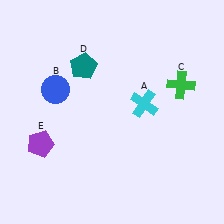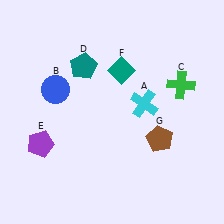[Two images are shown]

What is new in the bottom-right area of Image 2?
A brown pentagon (G) was added in the bottom-right area of Image 2.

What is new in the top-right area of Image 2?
A teal diamond (F) was added in the top-right area of Image 2.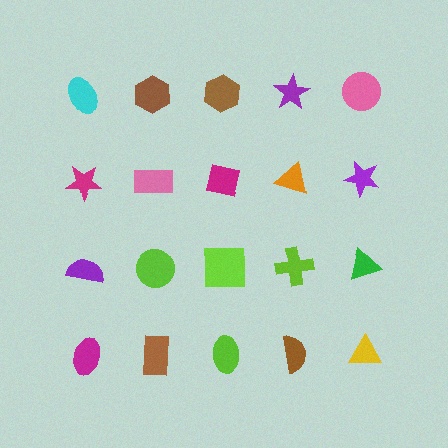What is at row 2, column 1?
A magenta star.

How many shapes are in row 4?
5 shapes.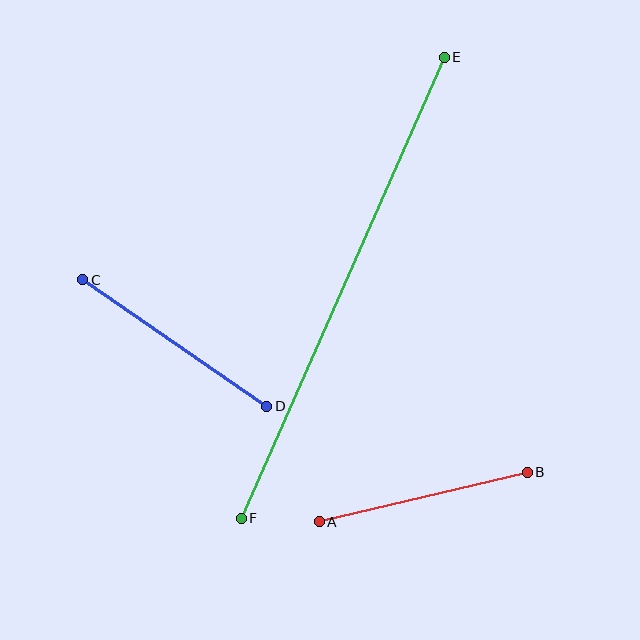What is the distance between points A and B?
The distance is approximately 214 pixels.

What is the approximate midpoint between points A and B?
The midpoint is at approximately (423, 497) pixels.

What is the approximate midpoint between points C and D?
The midpoint is at approximately (175, 343) pixels.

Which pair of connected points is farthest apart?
Points E and F are farthest apart.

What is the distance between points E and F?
The distance is approximately 504 pixels.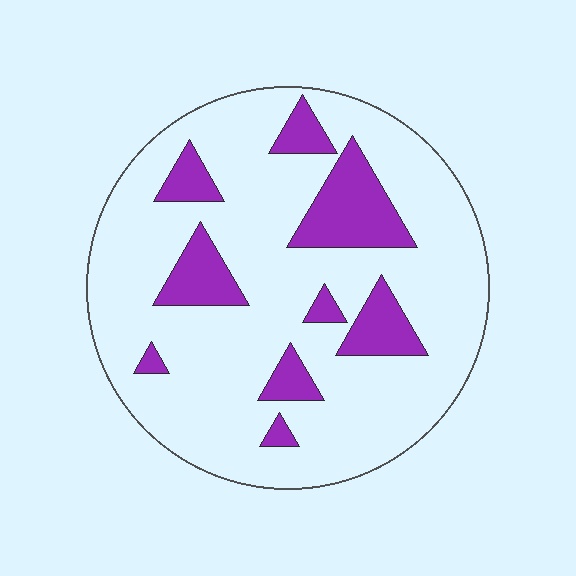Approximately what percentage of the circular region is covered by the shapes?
Approximately 20%.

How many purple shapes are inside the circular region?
9.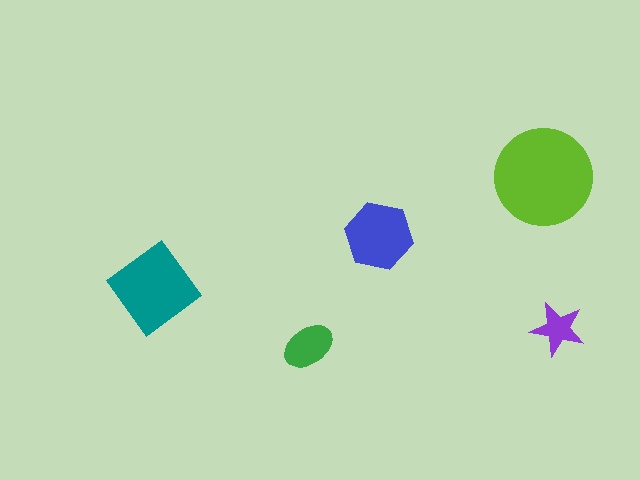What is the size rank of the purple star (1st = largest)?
5th.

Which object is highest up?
The lime circle is topmost.